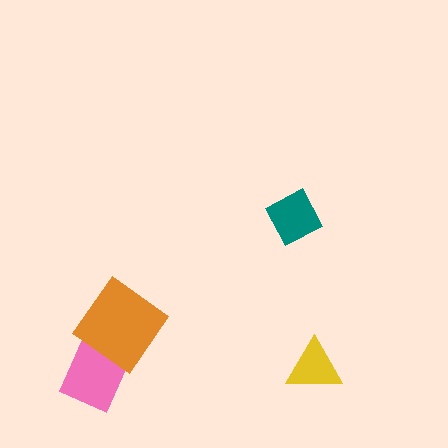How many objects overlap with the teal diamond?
0 objects overlap with the teal diamond.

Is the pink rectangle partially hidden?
Yes, it is partially covered by another shape.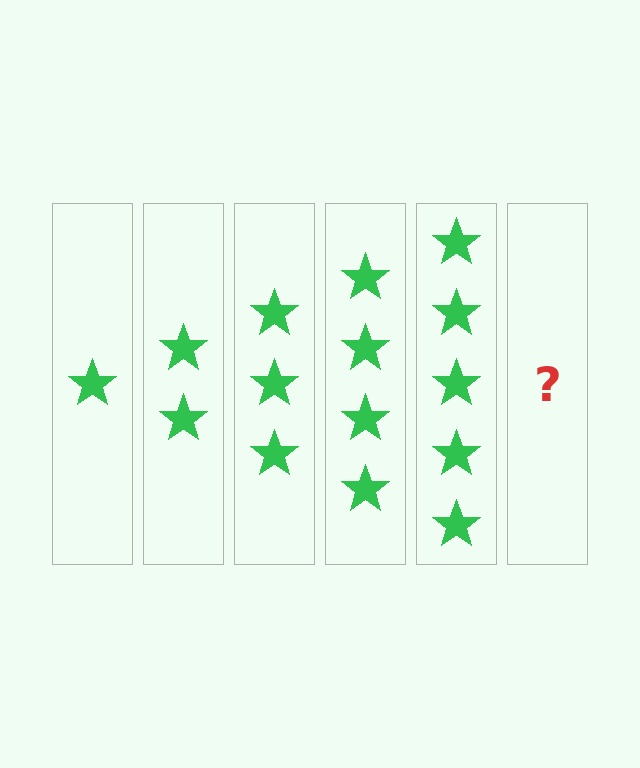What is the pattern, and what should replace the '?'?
The pattern is that each step adds one more star. The '?' should be 6 stars.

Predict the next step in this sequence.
The next step is 6 stars.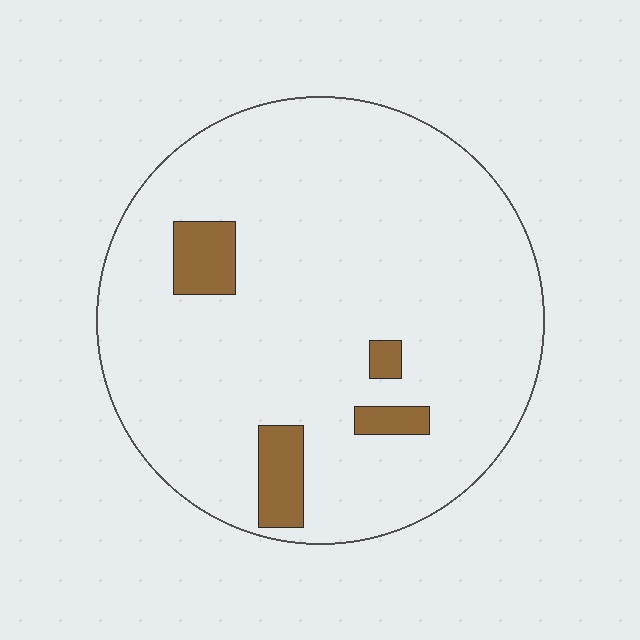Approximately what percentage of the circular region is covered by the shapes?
Approximately 10%.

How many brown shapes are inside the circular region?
4.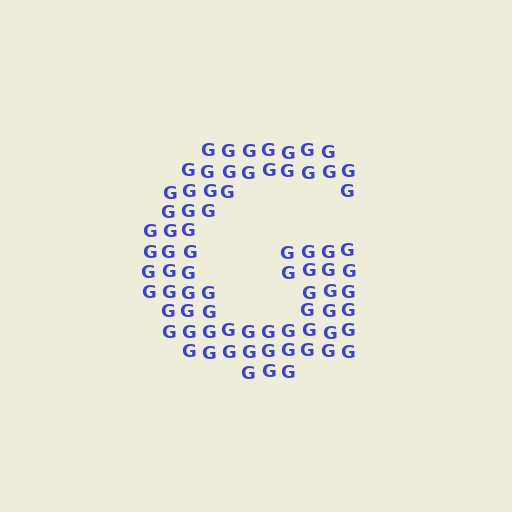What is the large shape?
The large shape is the letter G.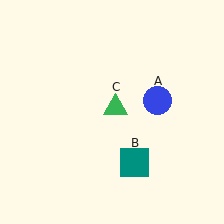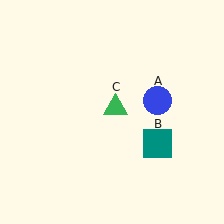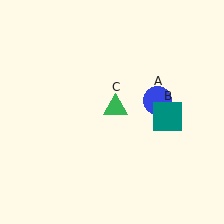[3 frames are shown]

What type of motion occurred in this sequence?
The teal square (object B) rotated counterclockwise around the center of the scene.